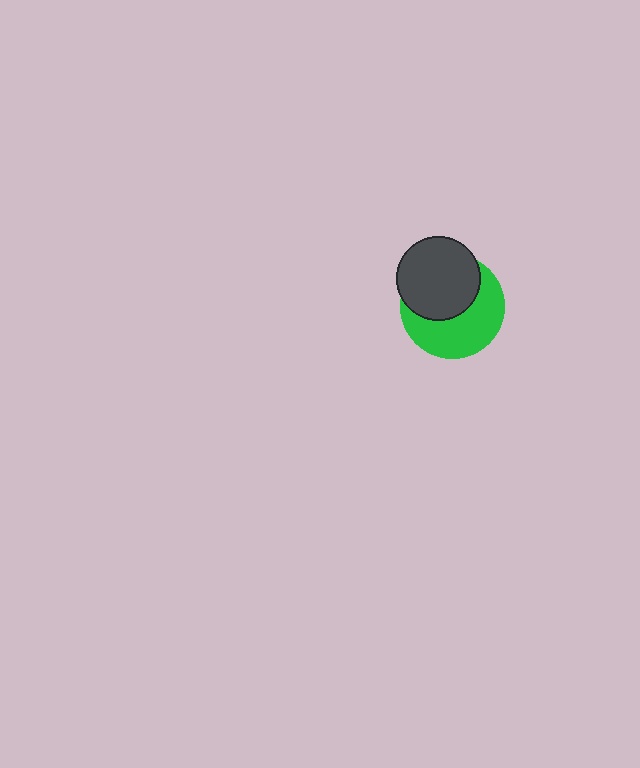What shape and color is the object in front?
The object in front is a dark gray circle.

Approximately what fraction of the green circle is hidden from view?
Roughly 47% of the green circle is hidden behind the dark gray circle.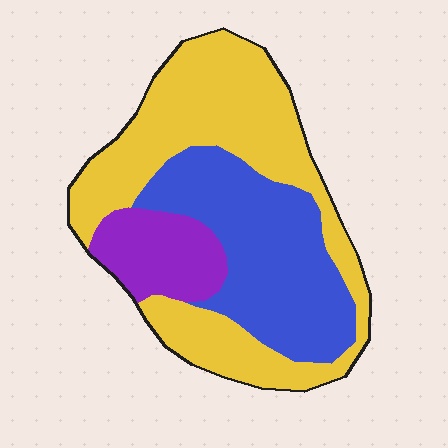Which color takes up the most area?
Yellow, at roughly 50%.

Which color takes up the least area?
Purple, at roughly 15%.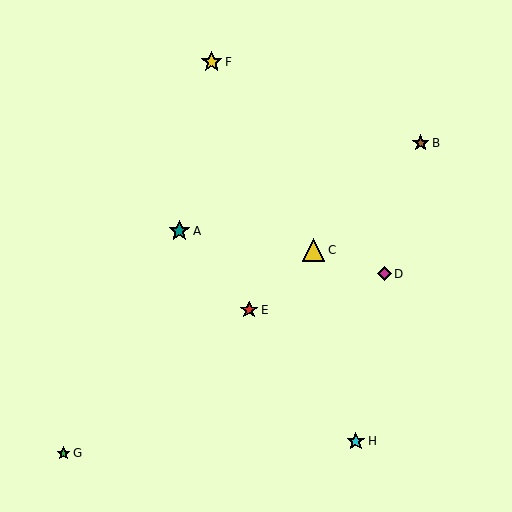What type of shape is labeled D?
Shape D is a magenta diamond.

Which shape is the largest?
The yellow triangle (labeled C) is the largest.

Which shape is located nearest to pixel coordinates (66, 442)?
The green star (labeled G) at (64, 453) is nearest to that location.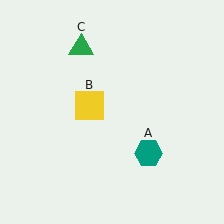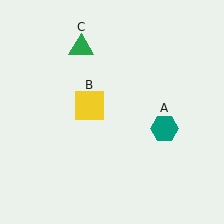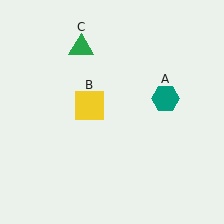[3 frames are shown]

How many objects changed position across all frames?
1 object changed position: teal hexagon (object A).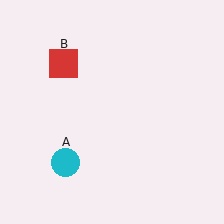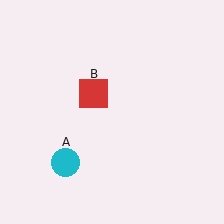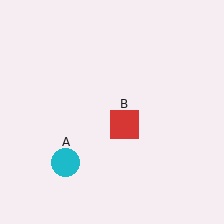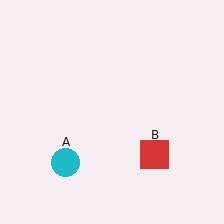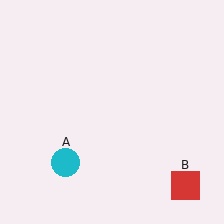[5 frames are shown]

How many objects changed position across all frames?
1 object changed position: red square (object B).